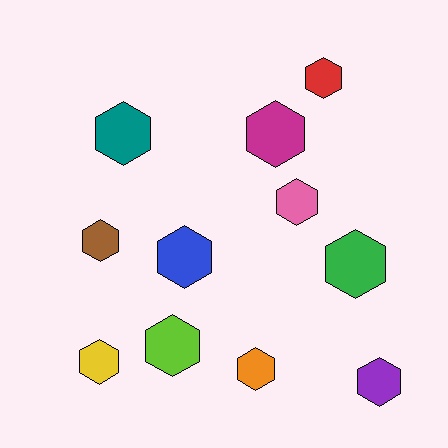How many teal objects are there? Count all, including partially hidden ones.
There is 1 teal object.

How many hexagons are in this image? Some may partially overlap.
There are 11 hexagons.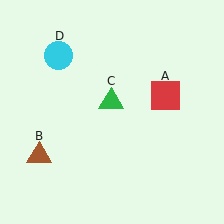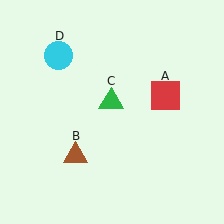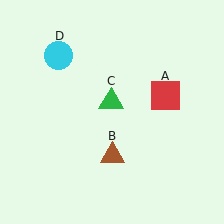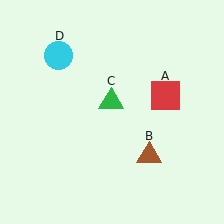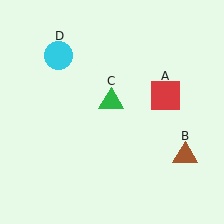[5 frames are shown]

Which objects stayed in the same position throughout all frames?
Red square (object A) and green triangle (object C) and cyan circle (object D) remained stationary.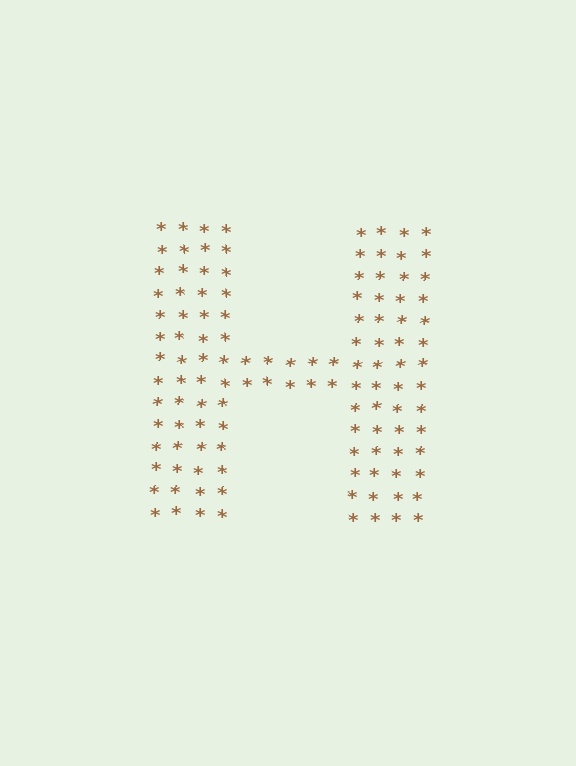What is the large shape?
The large shape is the letter H.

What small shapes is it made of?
It is made of small asterisks.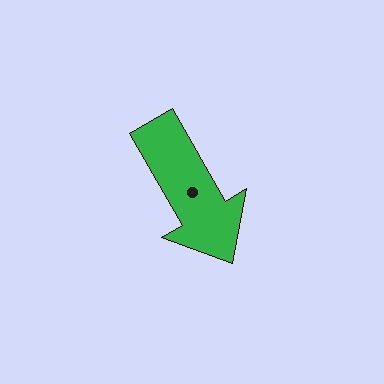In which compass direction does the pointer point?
Southeast.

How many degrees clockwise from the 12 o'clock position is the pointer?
Approximately 150 degrees.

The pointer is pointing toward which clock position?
Roughly 5 o'clock.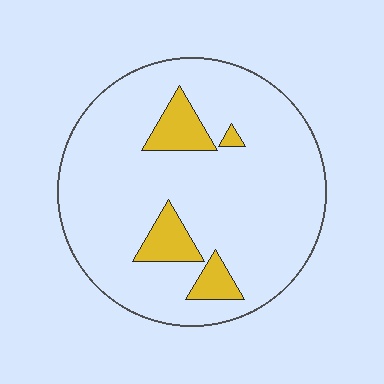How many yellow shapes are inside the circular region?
4.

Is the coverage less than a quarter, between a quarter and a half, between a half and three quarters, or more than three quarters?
Less than a quarter.